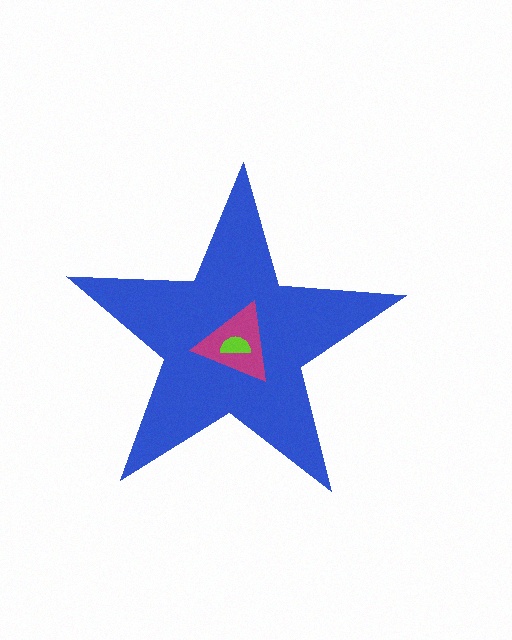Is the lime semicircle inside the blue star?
Yes.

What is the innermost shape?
The lime semicircle.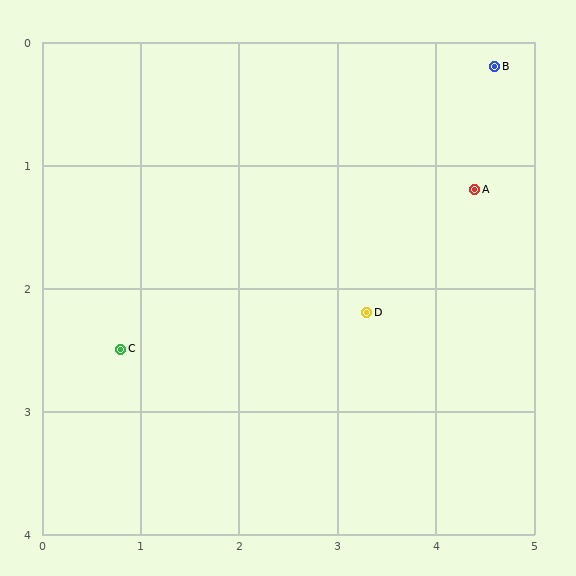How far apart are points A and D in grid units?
Points A and D are about 1.5 grid units apart.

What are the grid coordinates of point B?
Point B is at approximately (4.6, 0.2).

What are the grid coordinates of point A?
Point A is at approximately (4.4, 1.2).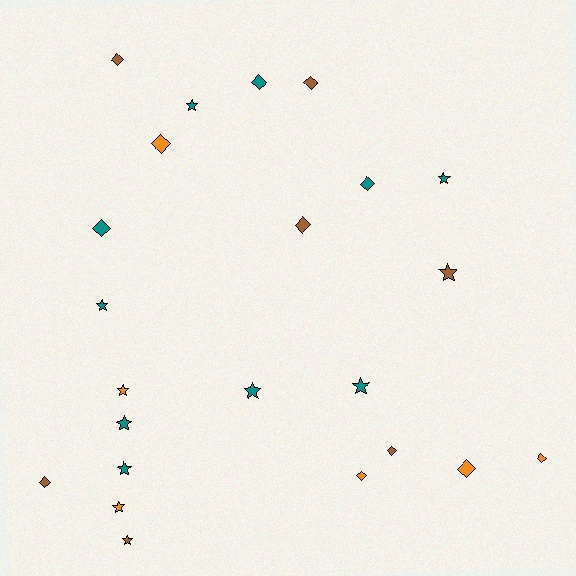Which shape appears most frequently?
Diamond, with 12 objects.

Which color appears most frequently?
Teal, with 10 objects.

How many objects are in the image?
There are 23 objects.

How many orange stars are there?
There are 2 orange stars.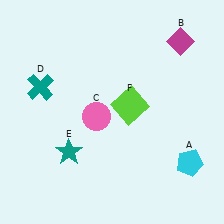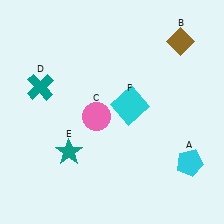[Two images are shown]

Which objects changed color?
B changed from magenta to brown. F changed from lime to cyan.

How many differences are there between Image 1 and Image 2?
There are 2 differences between the two images.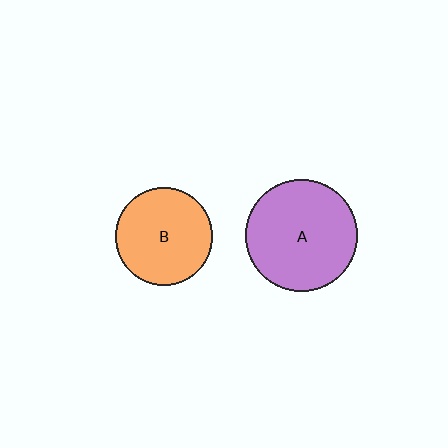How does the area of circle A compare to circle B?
Approximately 1.3 times.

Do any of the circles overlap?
No, none of the circles overlap.